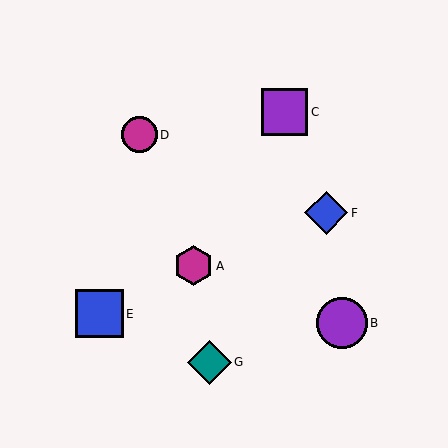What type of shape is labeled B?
Shape B is a purple circle.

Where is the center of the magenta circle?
The center of the magenta circle is at (139, 135).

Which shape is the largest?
The purple circle (labeled B) is the largest.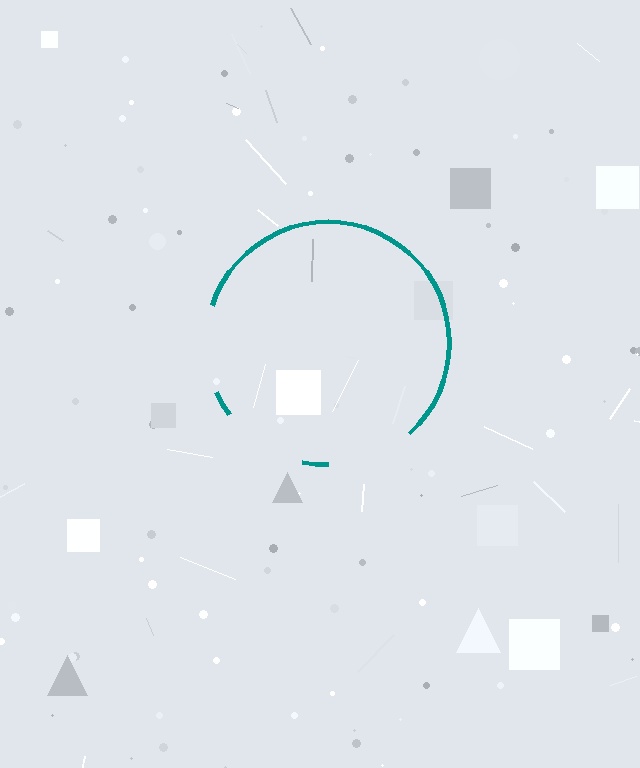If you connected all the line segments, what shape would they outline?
They would outline a circle.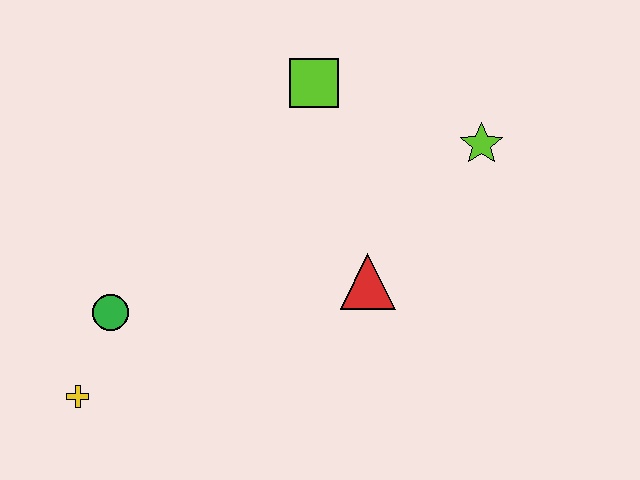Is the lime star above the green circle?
Yes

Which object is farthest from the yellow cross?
The lime star is farthest from the yellow cross.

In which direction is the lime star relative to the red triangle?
The lime star is above the red triangle.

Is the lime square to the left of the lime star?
Yes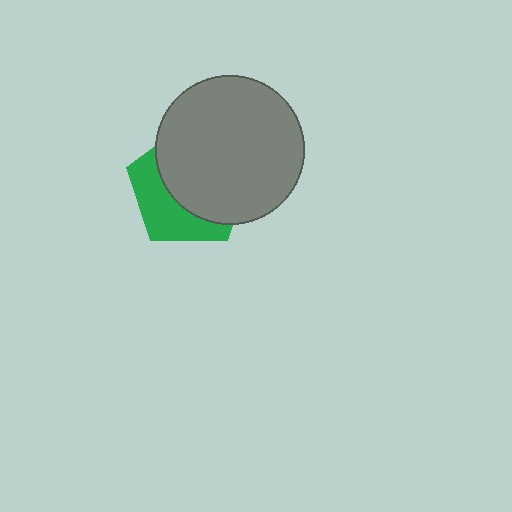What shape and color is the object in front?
The object in front is a gray circle.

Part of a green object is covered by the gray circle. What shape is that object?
It is a pentagon.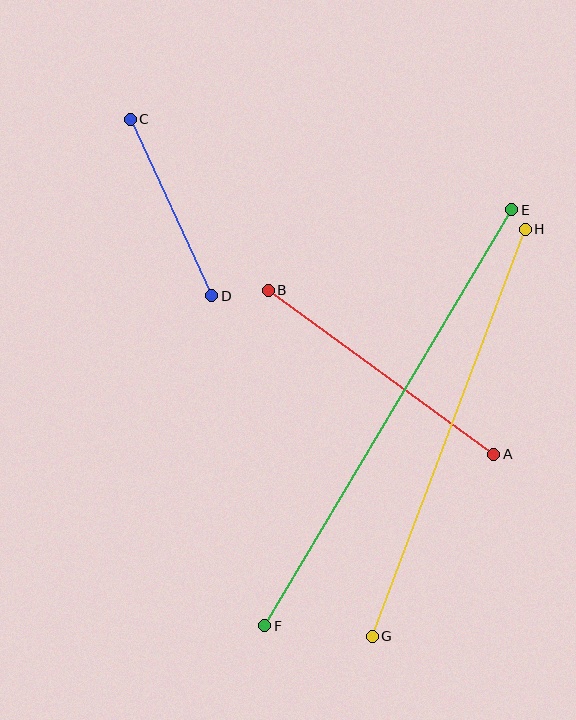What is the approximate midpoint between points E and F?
The midpoint is at approximately (388, 418) pixels.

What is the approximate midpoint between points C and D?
The midpoint is at approximately (171, 208) pixels.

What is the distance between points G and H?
The distance is approximately 435 pixels.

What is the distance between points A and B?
The distance is approximately 279 pixels.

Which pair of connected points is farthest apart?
Points E and F are farthest apart.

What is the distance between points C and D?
The distance is approximately 195 pixels.